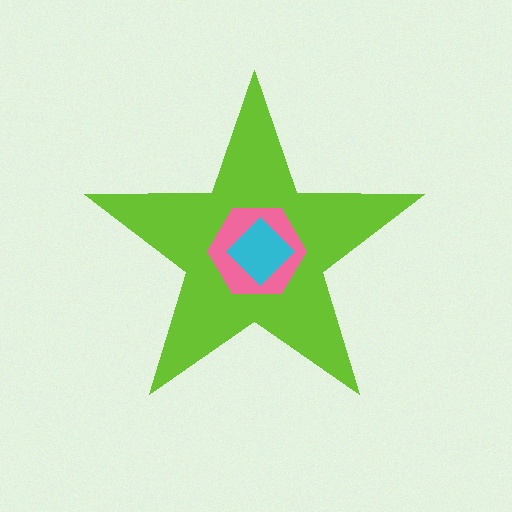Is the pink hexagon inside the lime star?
Yes.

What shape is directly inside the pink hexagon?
The cyan diamond.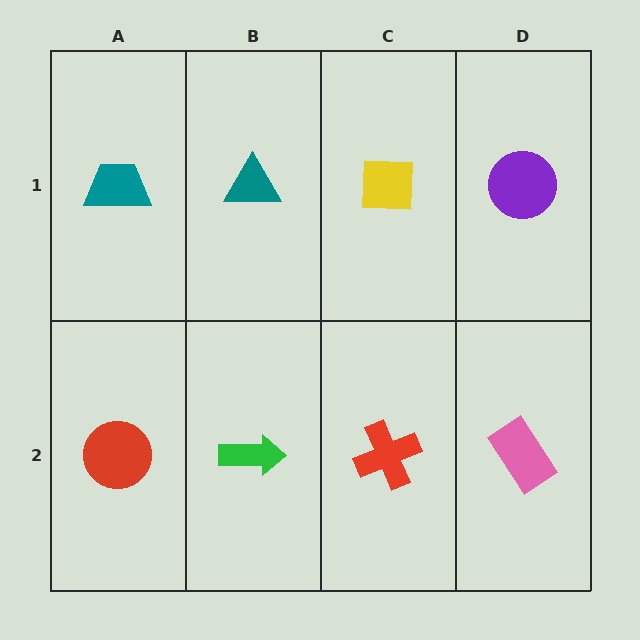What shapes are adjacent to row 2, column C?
A yellow square (row 1, column C), a green arrow (row 2, column B), a pink rectangle (row 2, column D).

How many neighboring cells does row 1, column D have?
2.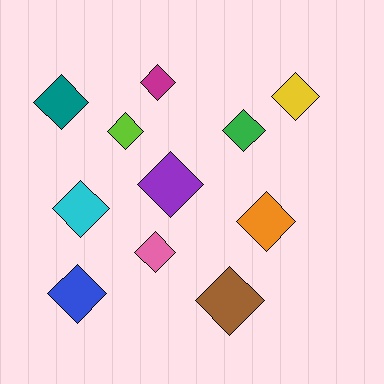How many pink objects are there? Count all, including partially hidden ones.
There is 1 pink object.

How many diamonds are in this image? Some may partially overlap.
There are 11 diamonds.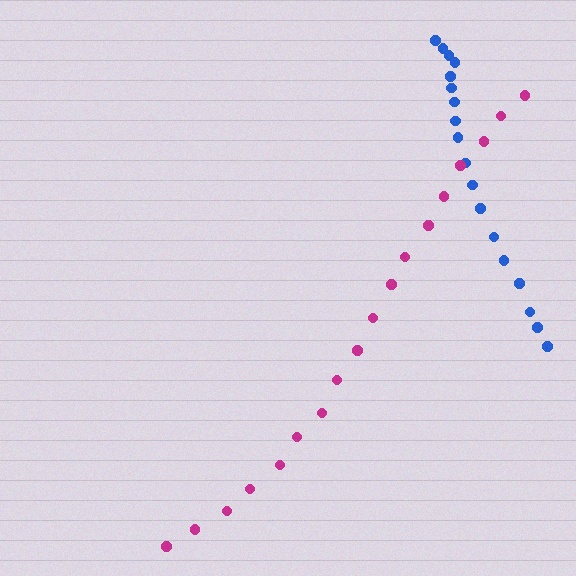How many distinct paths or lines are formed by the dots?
There are 2 distinct paths.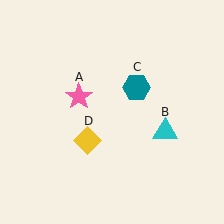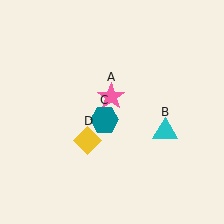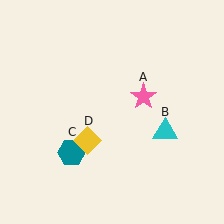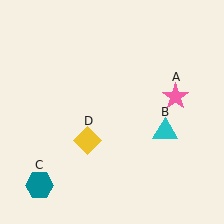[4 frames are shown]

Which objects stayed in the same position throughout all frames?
Cyan triangle (object B) and yellow diamond (object D) remained stationary.